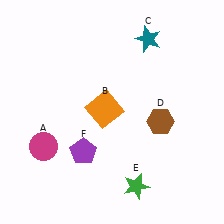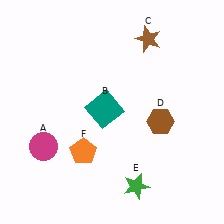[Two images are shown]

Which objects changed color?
B changed from orange to teal. C changed from teal to brown. F changed from purple to orange.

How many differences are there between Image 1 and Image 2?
There are 3 differences between the two images.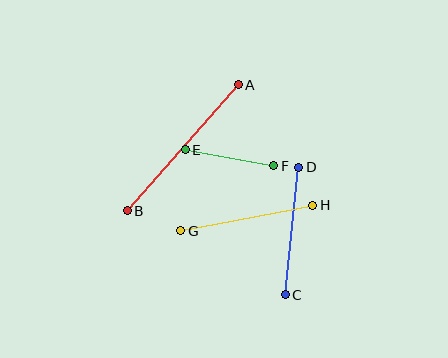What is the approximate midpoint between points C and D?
The midpoint is at approximately (292, 231) pixels.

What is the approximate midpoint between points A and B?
The midpoint is at approximately (183, 148) pixels.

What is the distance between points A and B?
The distance is approximately 168 pixels.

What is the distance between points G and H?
The distance is approximately 134 pixels.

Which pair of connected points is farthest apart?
Points A and B are farthest apart.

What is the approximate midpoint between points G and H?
The midpoint is at approximately (247, 218) pixels.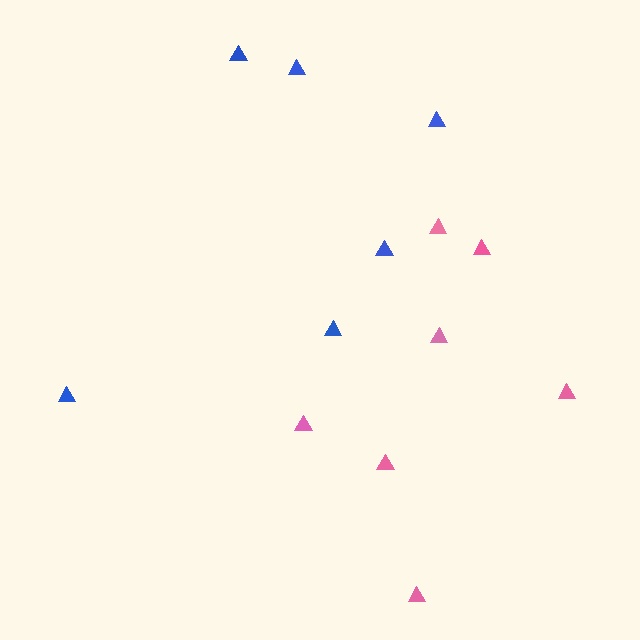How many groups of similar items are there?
There are 2 groups: one group of blue triangles (6) and one group of pink triangles (7).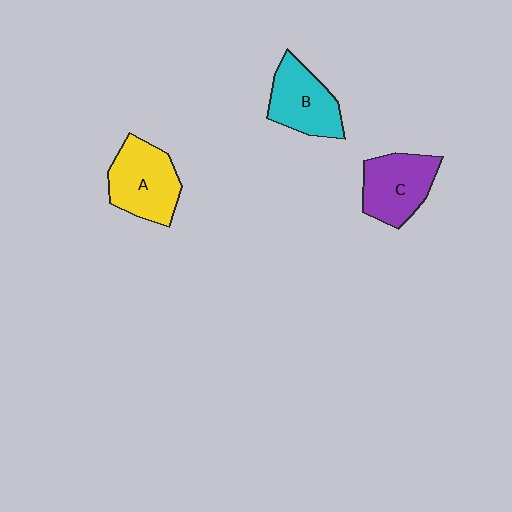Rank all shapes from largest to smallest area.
From largest to smallest: A (yellow), C (purple), B (cyan).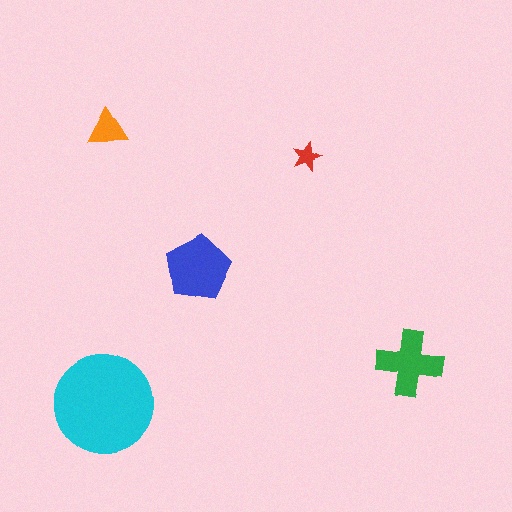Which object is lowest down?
The cyan circle is bottommost.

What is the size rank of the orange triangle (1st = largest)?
4th.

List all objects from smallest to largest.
The red star, the orange triangle, the green cross, the blue pentagon, the cyan circle.